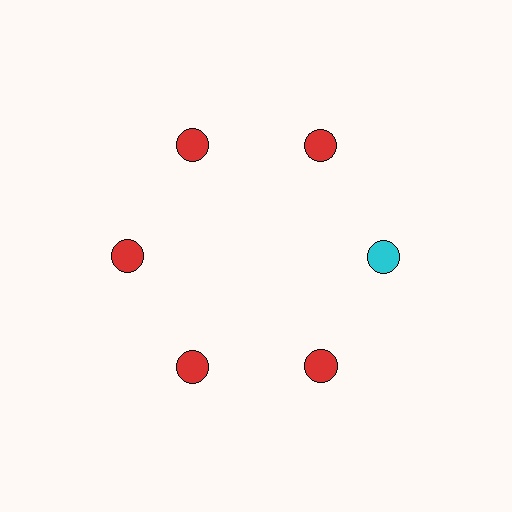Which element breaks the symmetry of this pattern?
The cyan circle at roughly the 3 o'clock position breaks the symmetry. All other shapes are red circles.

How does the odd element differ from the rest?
It has a different color: cyan instead of red.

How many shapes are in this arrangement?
There are 6 shapes arranged in a ring pattern.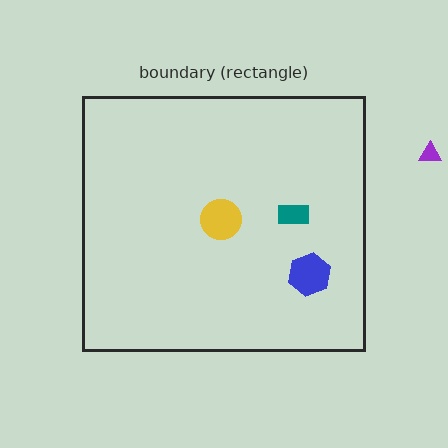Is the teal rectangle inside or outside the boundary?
Inside.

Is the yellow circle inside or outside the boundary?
Inside.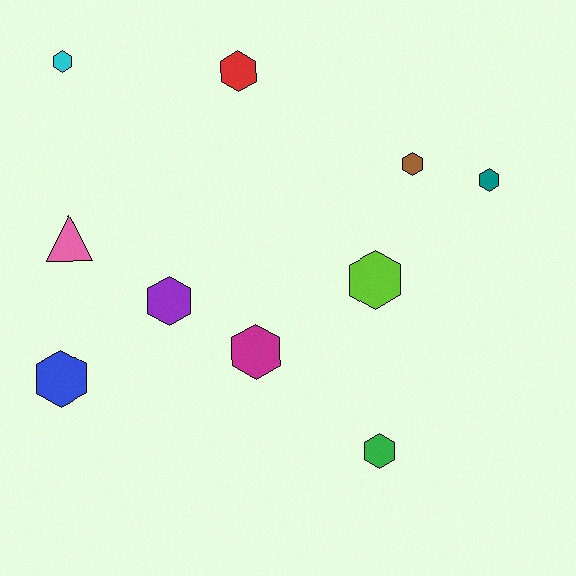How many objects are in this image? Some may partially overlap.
There are 10 objects.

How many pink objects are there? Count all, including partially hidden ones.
There is 1 pink object.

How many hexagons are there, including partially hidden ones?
There are 9 hexagons.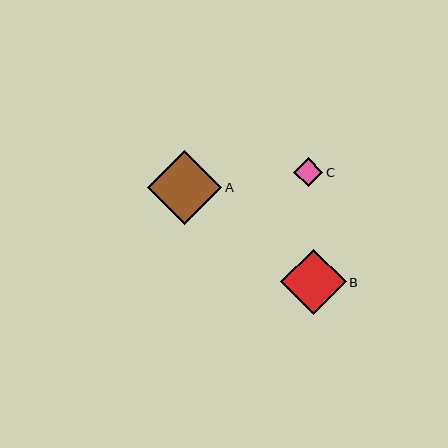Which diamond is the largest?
Diamond A is the largest with a size of approximately 75 pixels.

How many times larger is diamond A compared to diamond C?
Diamond A is approximately 2.6 times the size of diamond C.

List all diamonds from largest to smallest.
From largest to smallest: A, B, C.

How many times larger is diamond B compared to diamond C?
Diamond B is approximately 2.2 times the size of diamond C.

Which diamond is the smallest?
Diamond C is the smallest with a size of approximately 29 pixels.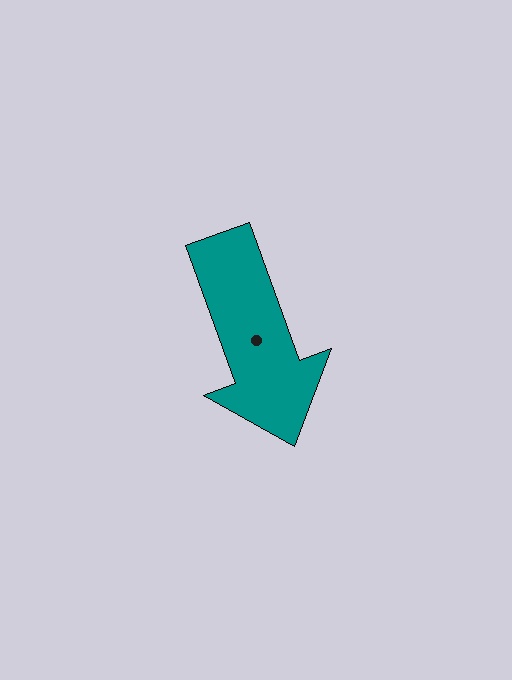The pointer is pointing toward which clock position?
Roughly 5 o'clock.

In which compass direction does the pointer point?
South.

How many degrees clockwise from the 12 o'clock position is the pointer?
Approximately 160 degrees.